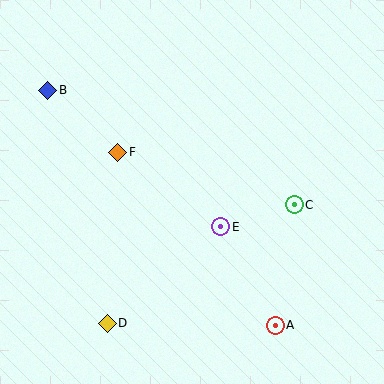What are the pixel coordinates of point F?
Point F is at (118, 152).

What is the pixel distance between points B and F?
The distance between B and F is 93 pixels.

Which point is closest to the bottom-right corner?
Point A is closest to the bottom-right corner.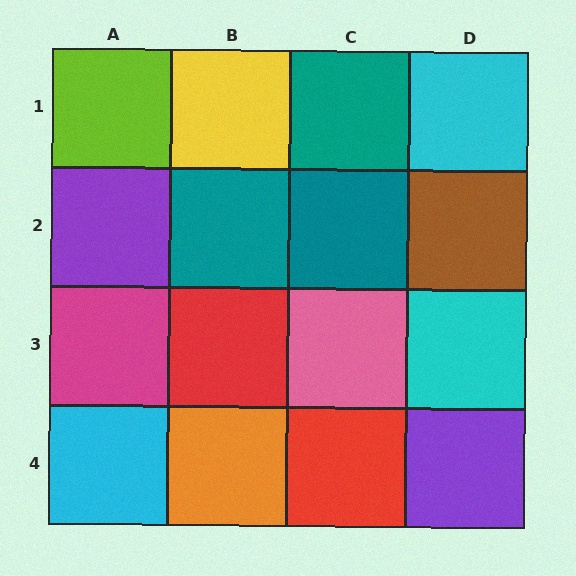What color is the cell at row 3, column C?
Pink.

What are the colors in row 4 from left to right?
Cyan, orange, red, purple.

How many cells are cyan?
3 cells are cyan.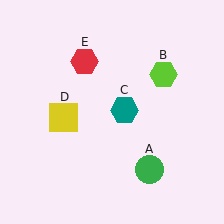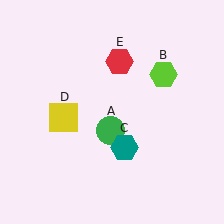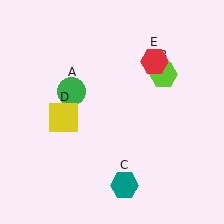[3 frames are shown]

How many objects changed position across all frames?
3 objects changed position: green circle (object A), teal hexagon (object C), red hexagon (object E).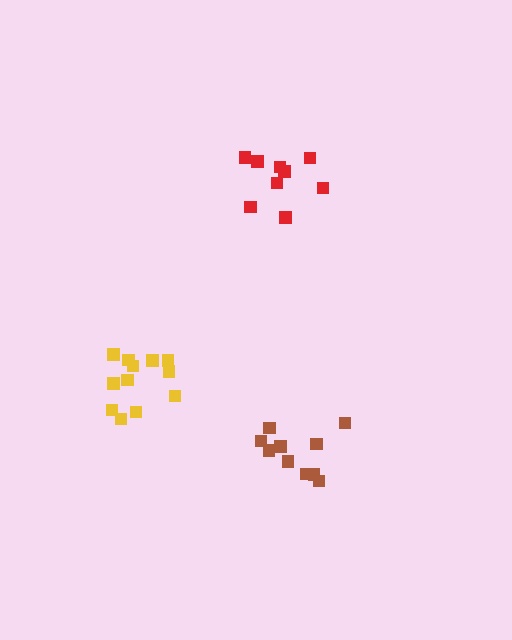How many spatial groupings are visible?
There are 3 spatial groupings.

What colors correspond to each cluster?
The clusters are colored: brown, red, yellow.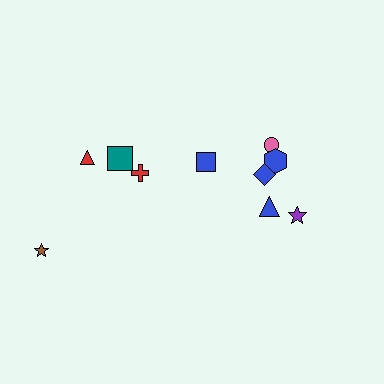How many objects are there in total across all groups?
There are 10 objects.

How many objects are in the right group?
There are 6 objects.